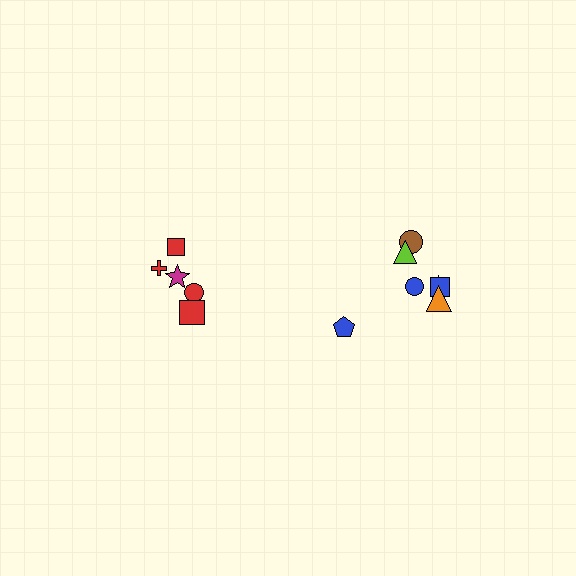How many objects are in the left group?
There are 5 objects.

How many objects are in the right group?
There are 7 objects.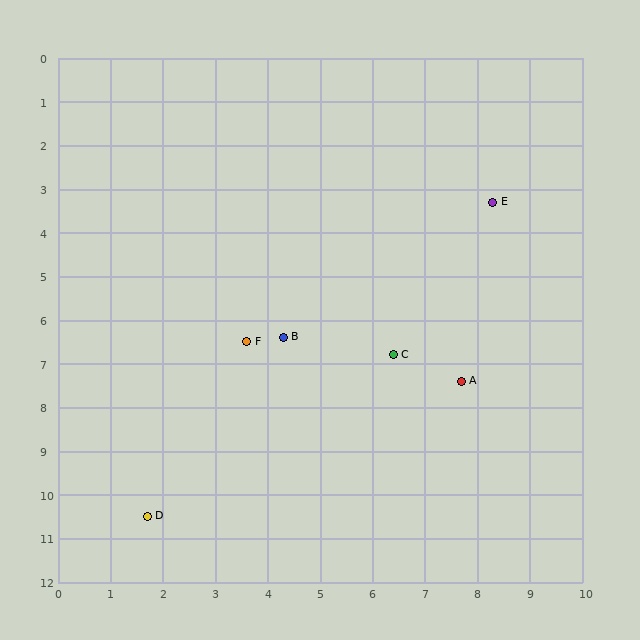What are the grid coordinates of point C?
Point C is at approximately (6.4, 6.8).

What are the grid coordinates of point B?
Point B is at approximately (4.3, 6.4).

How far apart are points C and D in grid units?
Points C and D are about 6.0 grid units apart.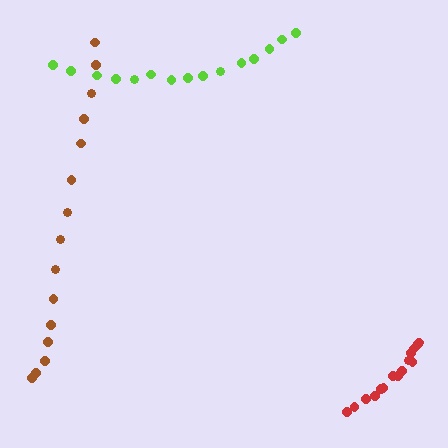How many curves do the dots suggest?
There are 3 distinct paths.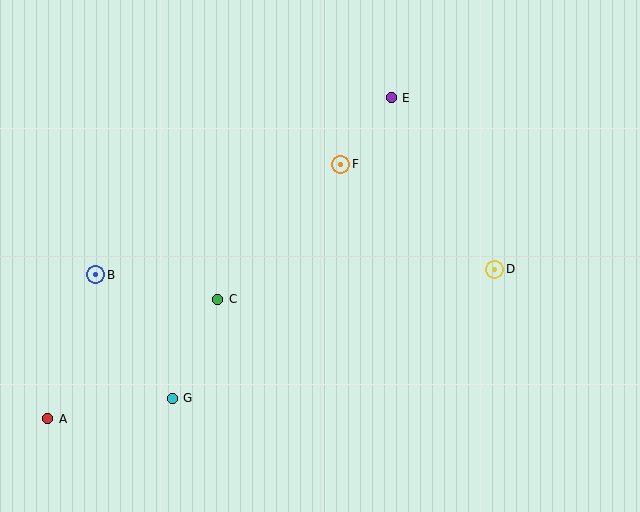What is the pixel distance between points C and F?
The distance between C and F is 183 pixels.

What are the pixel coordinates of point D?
Point D is at (495, 269).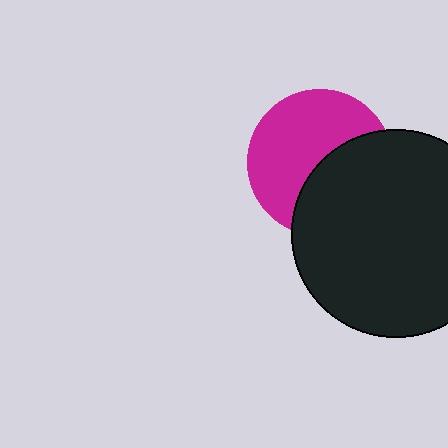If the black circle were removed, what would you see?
You would see the complete magenta circle.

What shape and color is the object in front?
The object in front is a black circle.